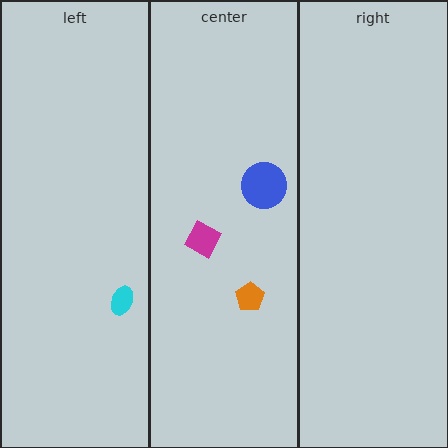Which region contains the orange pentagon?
The center region.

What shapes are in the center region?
The magenta diamond, the blue circle, the orange pentagon.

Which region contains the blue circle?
The center region.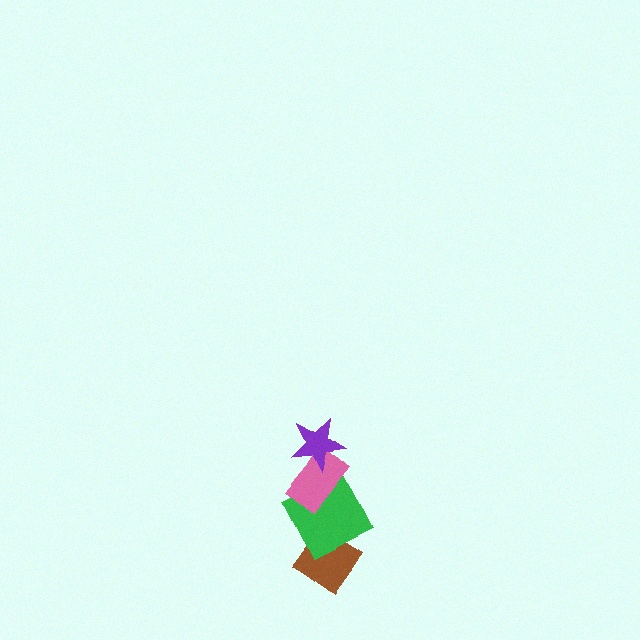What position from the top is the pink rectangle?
The pink rectangle is 2nd from the top.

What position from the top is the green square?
The green square is 3rd from the top.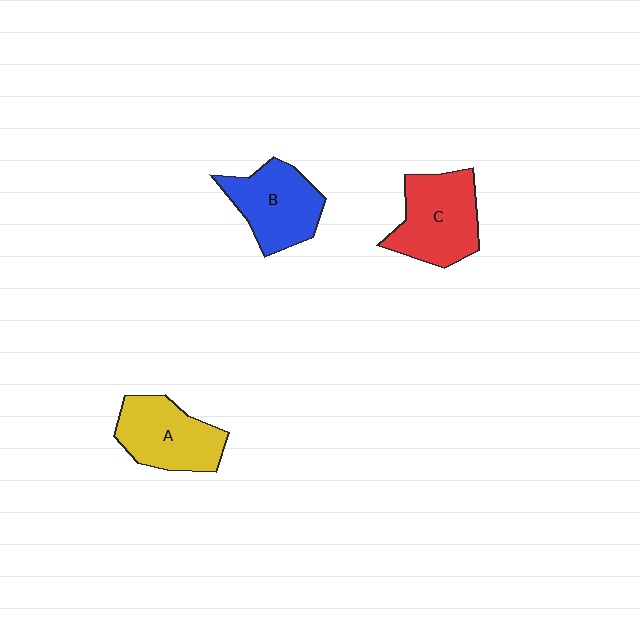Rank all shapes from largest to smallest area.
From largest to smallest: C (red), A (yellow), B (blue).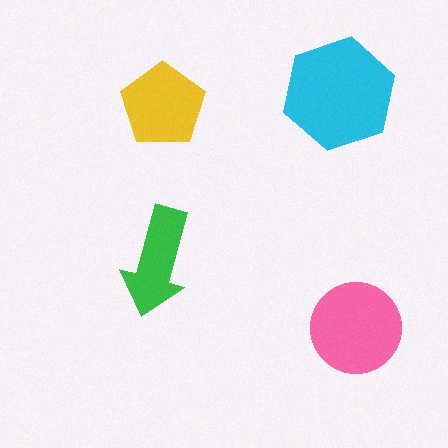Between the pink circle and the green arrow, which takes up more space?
The pink circle.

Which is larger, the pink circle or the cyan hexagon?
The cyan hexagon.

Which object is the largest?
The cyan hexagon.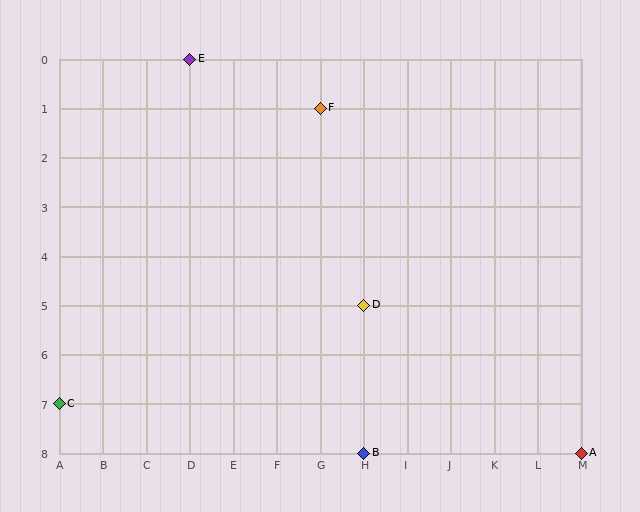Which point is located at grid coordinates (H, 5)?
Point D is at (H, 5).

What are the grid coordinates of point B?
Point B is at grid coordinates (H, 8).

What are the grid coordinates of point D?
Point D is at grid coordinates (H, 5).